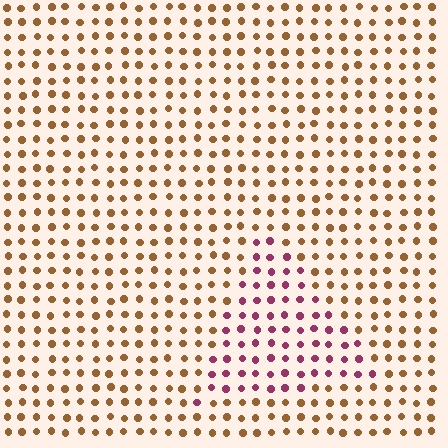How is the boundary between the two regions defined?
The boundary is defined purely by a slight shift in hue (about 61 degrees). Spacing, size, and orientation are identical on both sides.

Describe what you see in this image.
The image is filled with small brown elements in a uniform arrangement. A triangle-shaped region is visible where the elements are tinted to a slightly different hue, forming a subtle color boundary.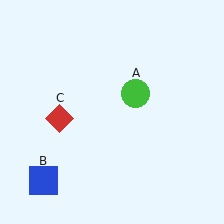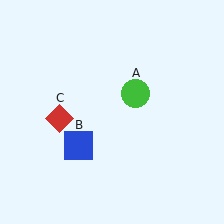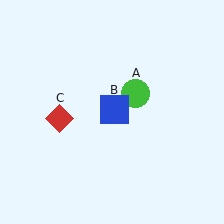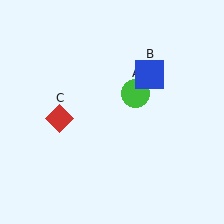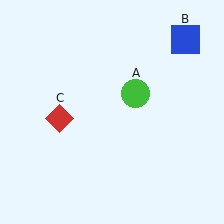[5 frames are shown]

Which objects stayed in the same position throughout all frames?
Green circle (object A) and red diamond (object C) remained stationary.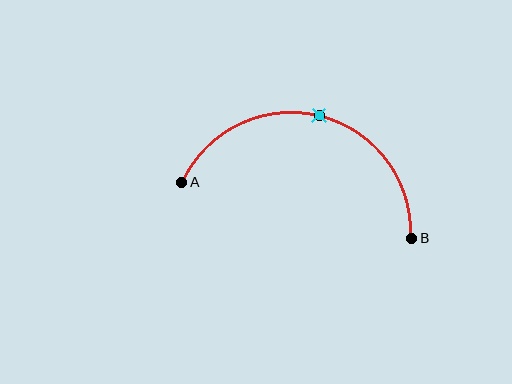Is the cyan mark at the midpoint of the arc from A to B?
Yes. The cyan mark lies on the arc at equal arc-length from both A and B — it is the arc midpoint.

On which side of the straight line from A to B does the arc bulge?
The arc bulges above the straight line connecting A and B.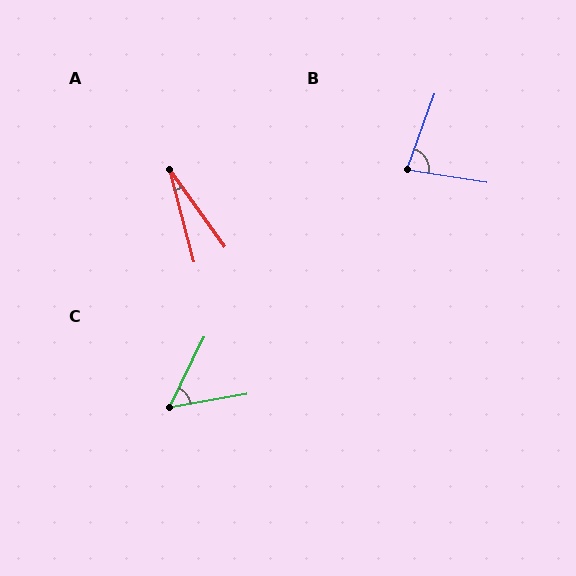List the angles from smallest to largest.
A (21°), C (54°), B (79°).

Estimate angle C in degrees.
Approximately 54 degrees.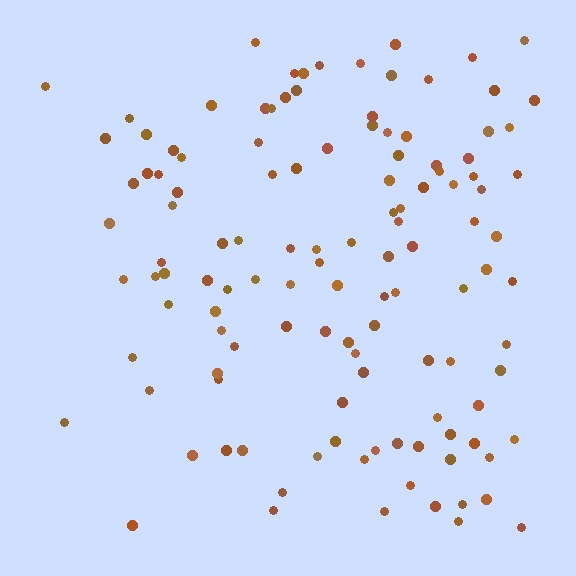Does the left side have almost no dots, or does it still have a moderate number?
Still a moderate number, just noticeably fewer than the right.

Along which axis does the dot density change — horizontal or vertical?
Horizontal.